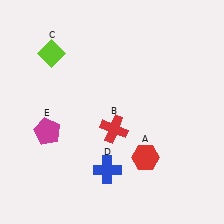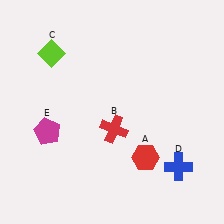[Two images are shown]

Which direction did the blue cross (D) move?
The blue cross (D) moved right.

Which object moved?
The blue cross (D) moved right.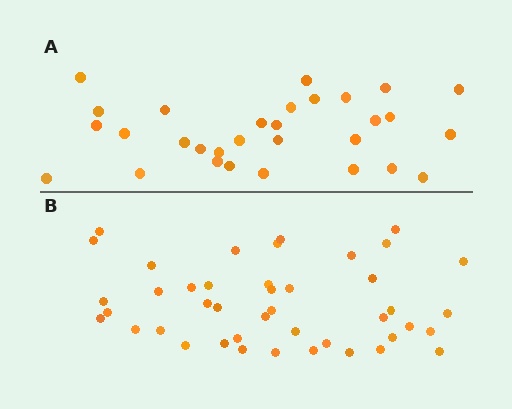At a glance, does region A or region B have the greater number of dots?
Region B (the bottom region) has more dots.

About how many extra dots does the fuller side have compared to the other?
Region B has approximately 15 more dots than region A.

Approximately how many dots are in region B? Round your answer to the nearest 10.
About 40 dots. (The exact count is 43, which rounds to 40.)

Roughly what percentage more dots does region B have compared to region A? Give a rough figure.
About 45% more.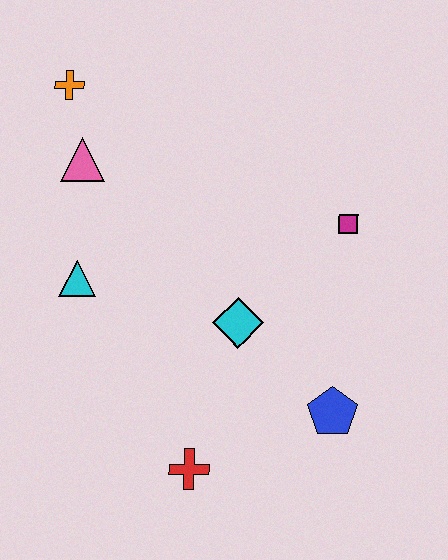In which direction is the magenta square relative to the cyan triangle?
The magenta square is to the right of the cyan triangle.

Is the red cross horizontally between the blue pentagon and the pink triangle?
Yes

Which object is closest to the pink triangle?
The orange cross is closest to the pink triangle.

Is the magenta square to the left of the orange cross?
No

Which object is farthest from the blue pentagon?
The orange cross is farthest from the blue pentagon.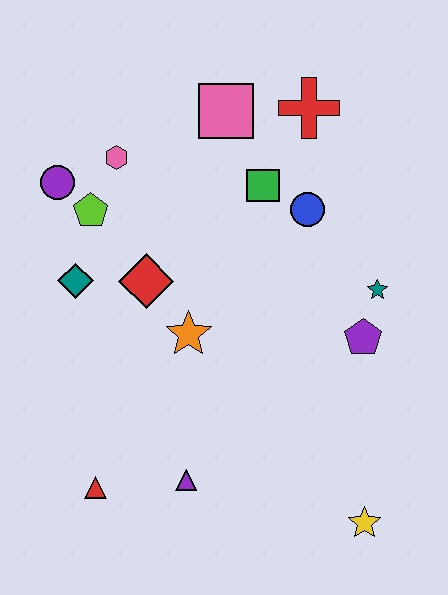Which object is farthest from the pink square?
The yellow star is farthest from the pink square.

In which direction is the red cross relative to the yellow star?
The red cross is above the yellow star.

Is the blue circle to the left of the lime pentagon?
No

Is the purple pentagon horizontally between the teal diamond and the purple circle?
No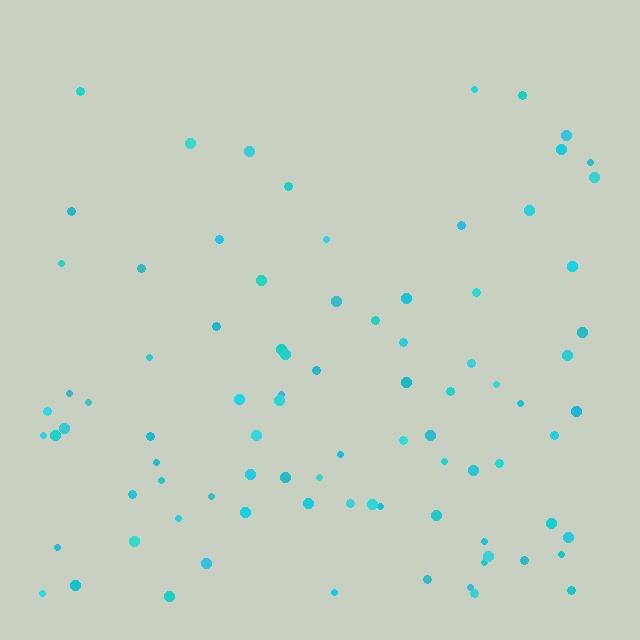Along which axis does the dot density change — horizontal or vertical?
Vertical.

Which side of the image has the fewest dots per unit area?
The top.